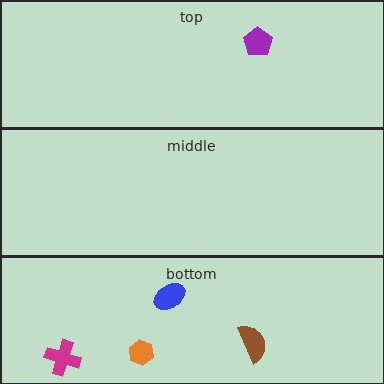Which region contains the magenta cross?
The bottom region.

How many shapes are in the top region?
1.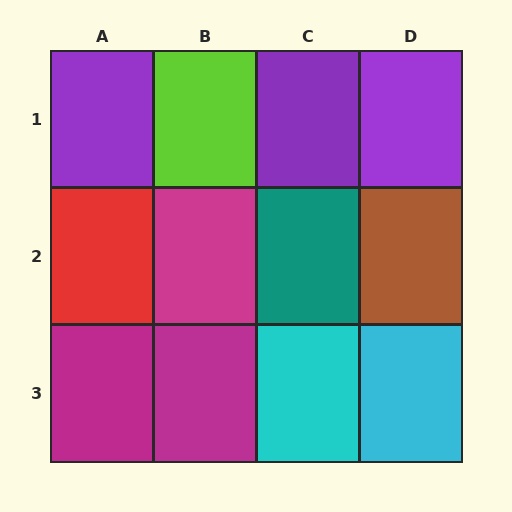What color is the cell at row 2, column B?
Magenta.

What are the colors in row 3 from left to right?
Magenta, magenta, cyan, cyan.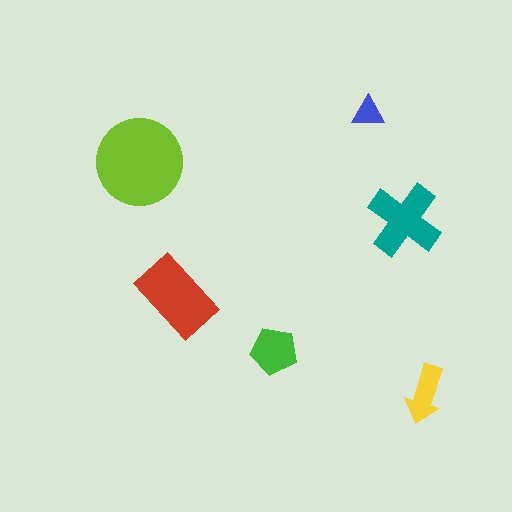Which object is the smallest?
The blue triangle.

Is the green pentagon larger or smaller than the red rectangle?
Smaller.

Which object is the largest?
The lime circle.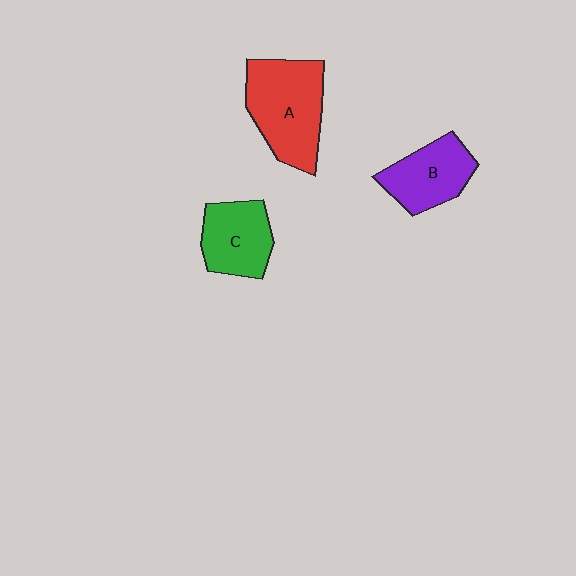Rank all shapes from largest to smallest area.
From largest to smallest: A (red), B (purple), C (green).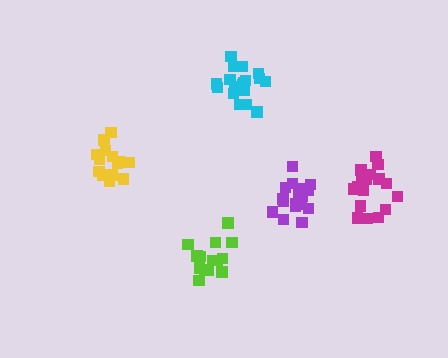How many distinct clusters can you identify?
There are 5 distinct clusters.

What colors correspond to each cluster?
The clusters are colored: magenta, purple, lime, yellow, cyan.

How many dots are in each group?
Group 1: 18 dots, Group 2: 19 dots, Group 3: 14 dots, Group 4: 15 dots, Group 5: 19 dots (85 total).